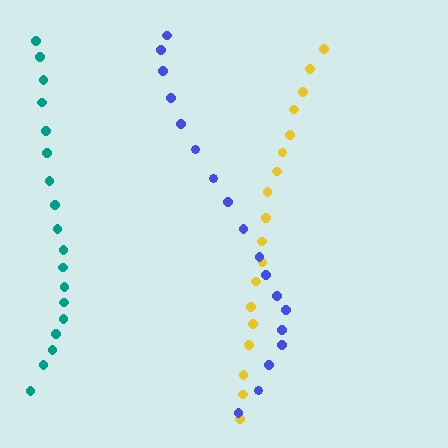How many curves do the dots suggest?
There are 3 distinct paths.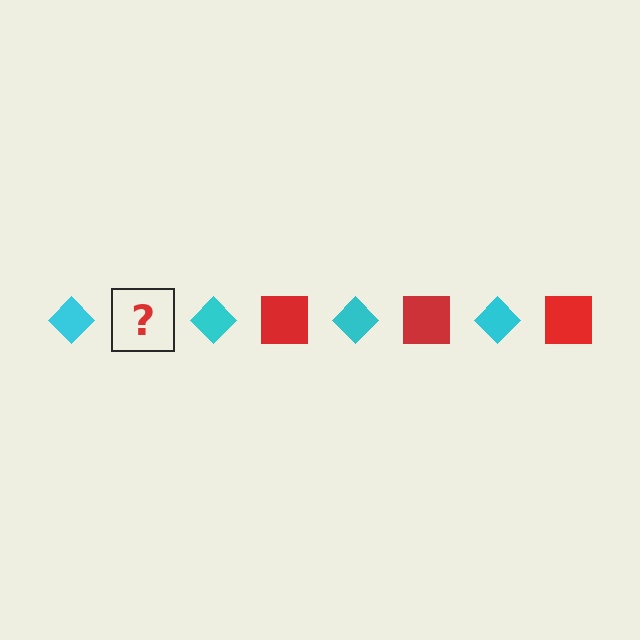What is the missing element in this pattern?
The missing element is a red square.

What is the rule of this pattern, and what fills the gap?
The rule is that the pattern alternates between cyan diamond and red square. The gap should be filled with a red square.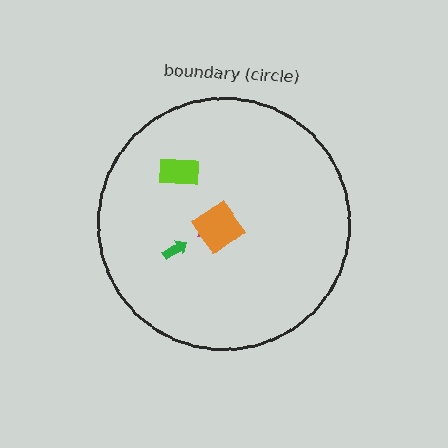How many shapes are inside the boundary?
4 inside, 0 outside.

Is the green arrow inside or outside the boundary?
Inside.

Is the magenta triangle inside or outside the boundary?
Inside.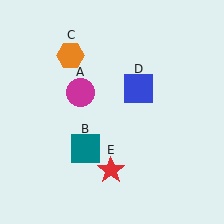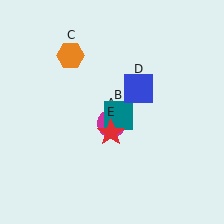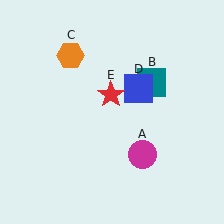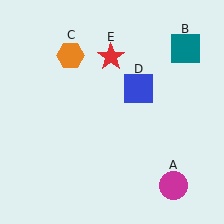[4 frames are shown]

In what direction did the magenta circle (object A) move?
The magenta circle (object A) moved down and to the right.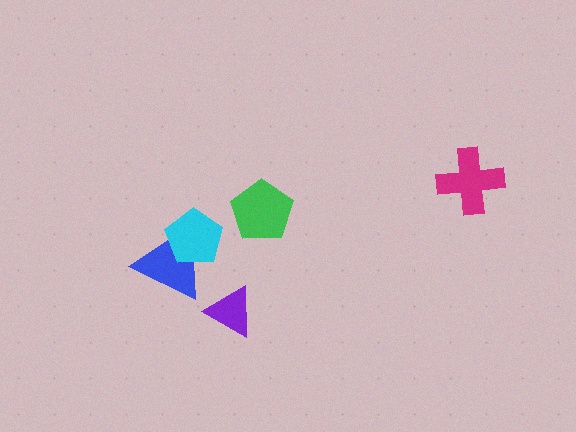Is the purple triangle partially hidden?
No, no other shape covers it.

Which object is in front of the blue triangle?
The cyan pentagon is in front of the blue triangle.